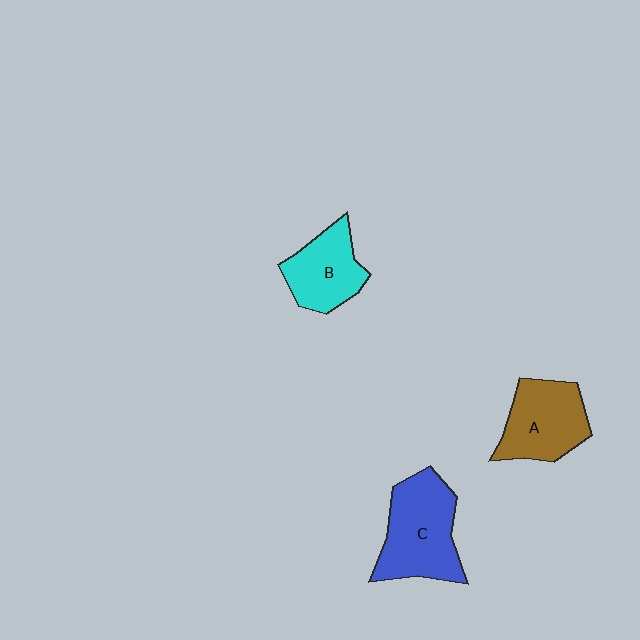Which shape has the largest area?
Shape C (blue).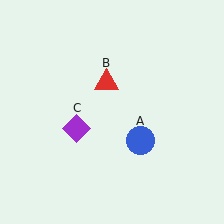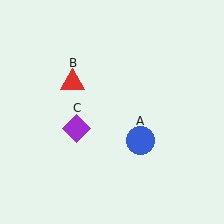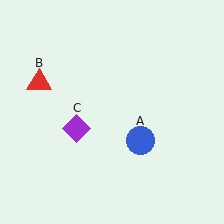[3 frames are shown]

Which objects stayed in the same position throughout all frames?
Blue circle (object A) and purple diamond (object C) remained stationary.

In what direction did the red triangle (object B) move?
The red triangle (object B) moved left.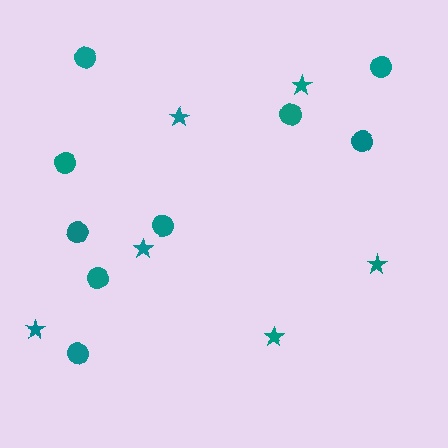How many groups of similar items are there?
There are 2 groups: one group of circles (9) and one group of stars (6).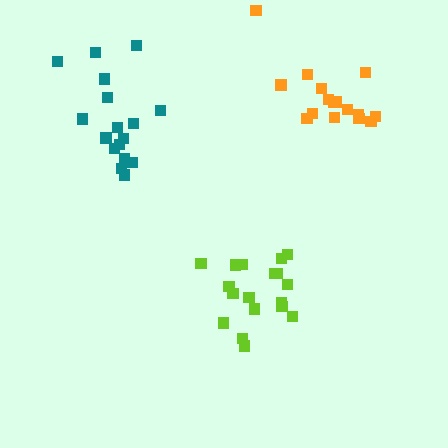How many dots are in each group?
Group 1: 17 dots, Group 2: 16 dots, Group 3: 18 dots (51 total).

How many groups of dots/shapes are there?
There are 3 groups.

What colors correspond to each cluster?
The clusters are colored: teal, orange, lime.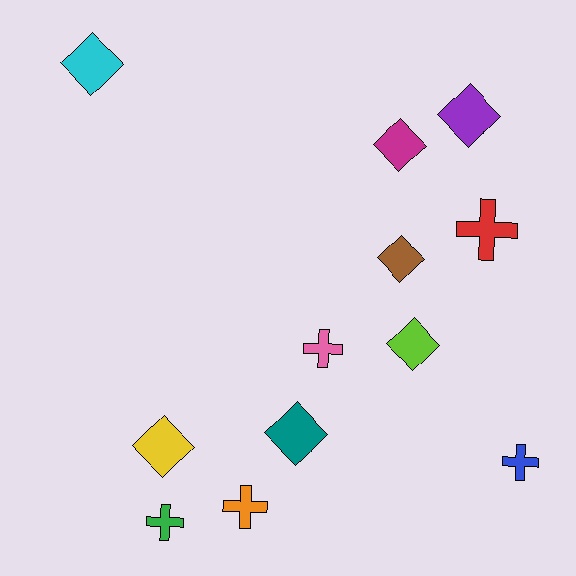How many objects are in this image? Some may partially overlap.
There are 12 objects.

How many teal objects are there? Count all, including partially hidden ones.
There is 1 teal object.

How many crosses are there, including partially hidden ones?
There are 5 crosses.